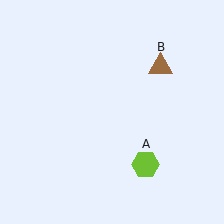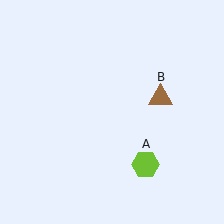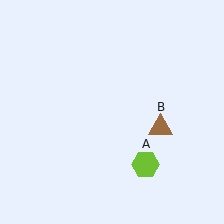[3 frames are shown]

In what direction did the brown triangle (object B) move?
The brown triangle (object B) moved down.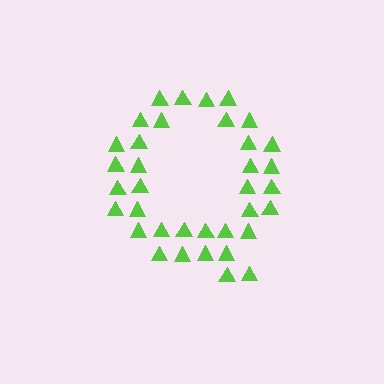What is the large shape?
The large shape is the letter Q.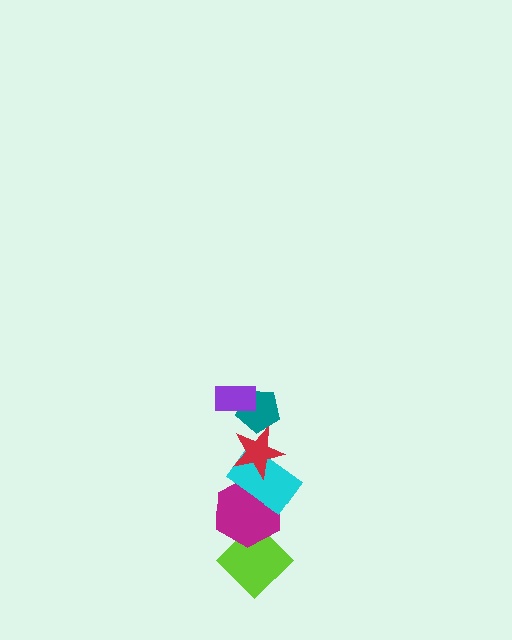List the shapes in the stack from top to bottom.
From top to bottom: the purple rectangle, the teal pentagon, the red star, the cyan rectangle, the magenta hexagon, the lime diamond.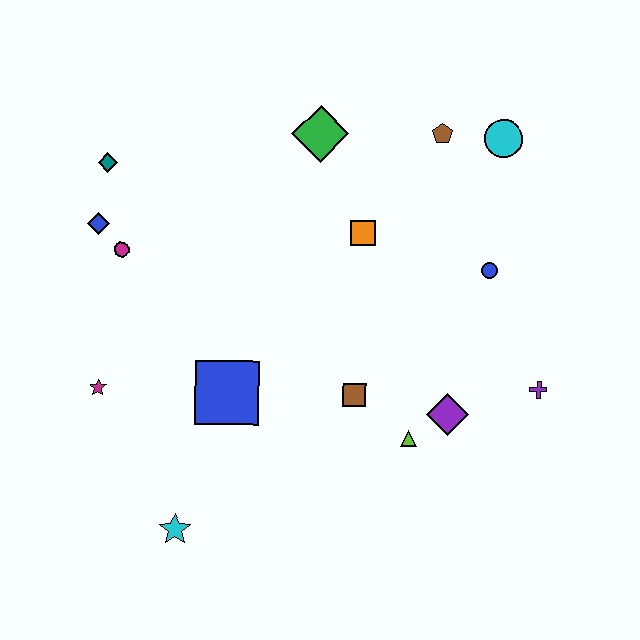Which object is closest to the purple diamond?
The lime triangle is closest to the purple diamond.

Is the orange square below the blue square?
No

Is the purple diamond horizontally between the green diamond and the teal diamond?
No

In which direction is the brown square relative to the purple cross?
The brown square is to the left of the purple cross.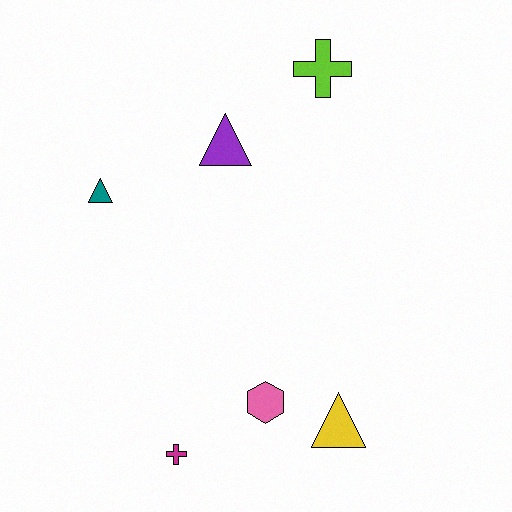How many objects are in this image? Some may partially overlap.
There are 6 objects.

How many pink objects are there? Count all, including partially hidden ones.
There is 1 pink object.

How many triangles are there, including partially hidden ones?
There are 3 triangles.